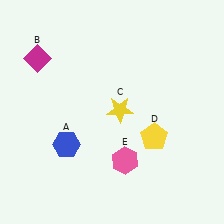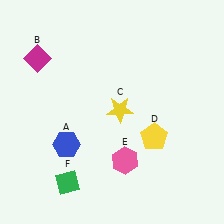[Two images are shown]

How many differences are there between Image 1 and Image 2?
There is 1 difference between the two images.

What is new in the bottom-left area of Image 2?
A green diamond (F) was added in the bottom-left area of Image 2.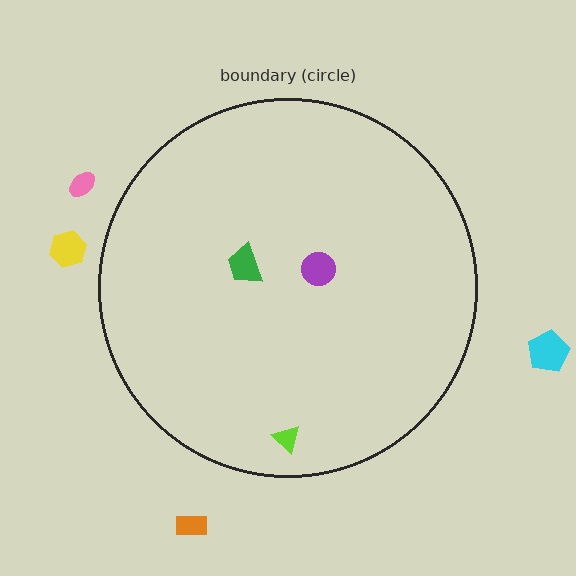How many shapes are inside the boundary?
3 inside, 4 outside.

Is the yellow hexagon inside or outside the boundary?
Outside.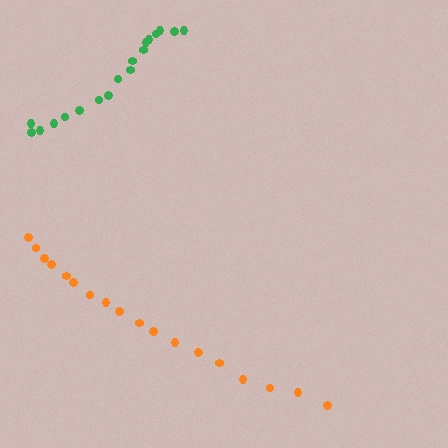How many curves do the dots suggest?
There are 2 distinct paths.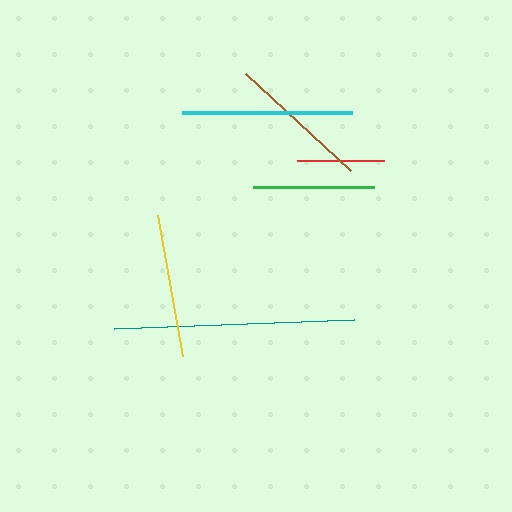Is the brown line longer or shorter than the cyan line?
The cyan line is longer than the brown line.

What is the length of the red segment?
The red segment is approximately 87 pixels long.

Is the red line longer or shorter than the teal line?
The teal line is longer than the red line.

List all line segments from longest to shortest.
From longest to shortest: teal, cyan, yellow, brown, green, red.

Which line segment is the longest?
The teal line is the longest at approximately 240 pixels.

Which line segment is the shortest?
The red line is the shortest at approximately 87 pixels.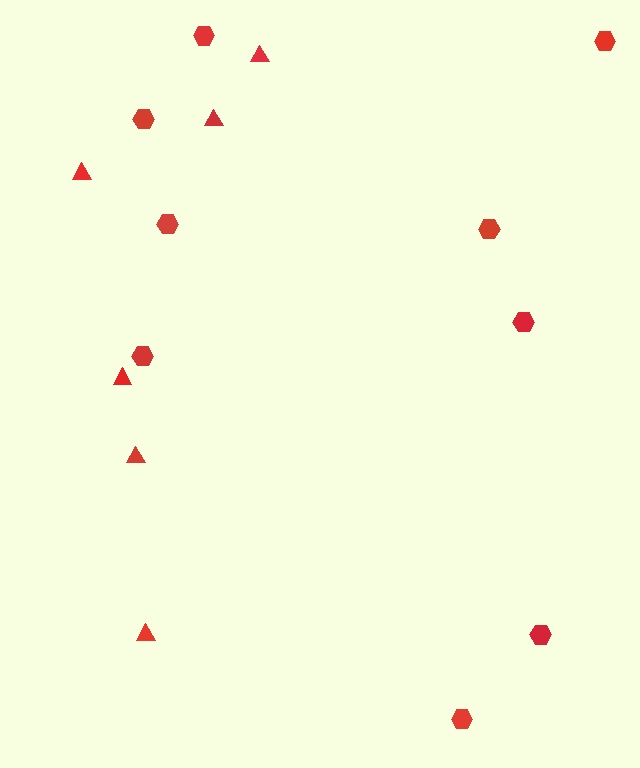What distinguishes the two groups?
There are 2 groups: one group of triangles (6) and one group of hexagons (9).